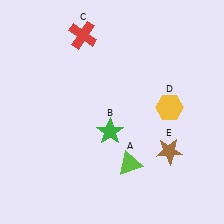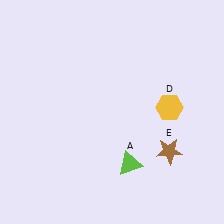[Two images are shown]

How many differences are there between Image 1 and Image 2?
There are 2 differences between the two images.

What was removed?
The red cross (C), the green star (B) were removed in Image 2.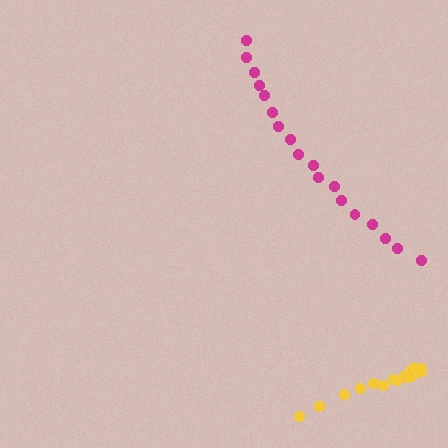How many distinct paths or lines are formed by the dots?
There are 2 distinct paths.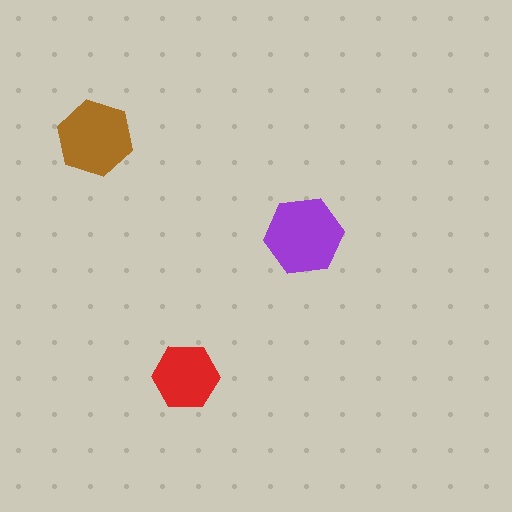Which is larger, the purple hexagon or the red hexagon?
The purple one.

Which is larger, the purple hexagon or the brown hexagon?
The purple one.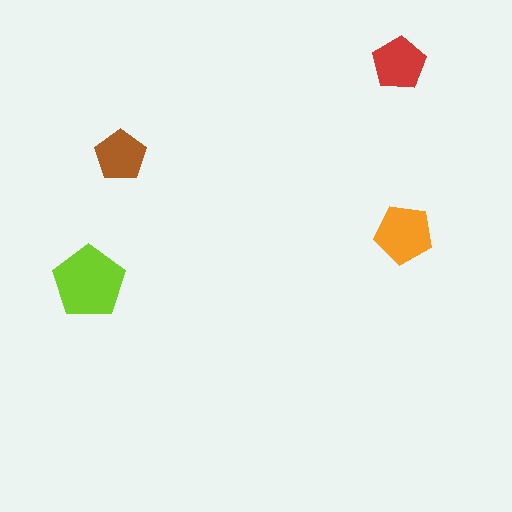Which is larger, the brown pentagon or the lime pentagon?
The lime one.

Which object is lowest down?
The lime pentagon is bottommost.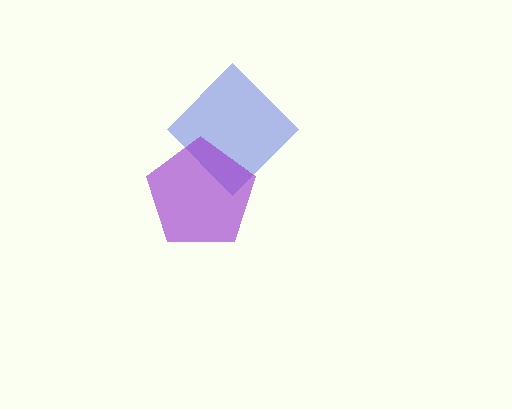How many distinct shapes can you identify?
There are 2 distinct shapes: a blue diamond, a purple pentagon.